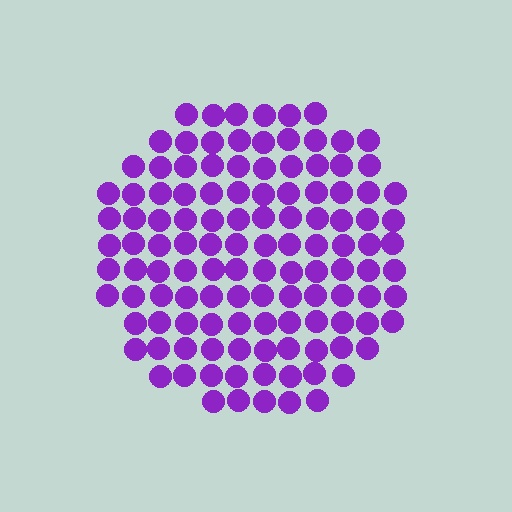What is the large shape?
The large shape is a circle.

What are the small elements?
The small elements are circles.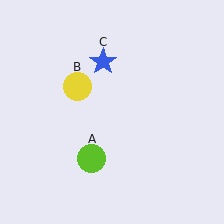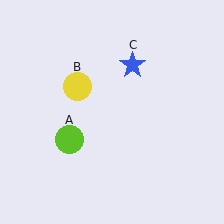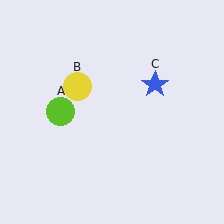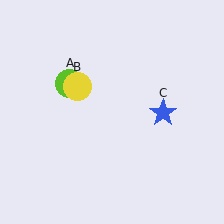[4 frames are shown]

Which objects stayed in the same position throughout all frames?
Yellow circle (object B) remained stationary.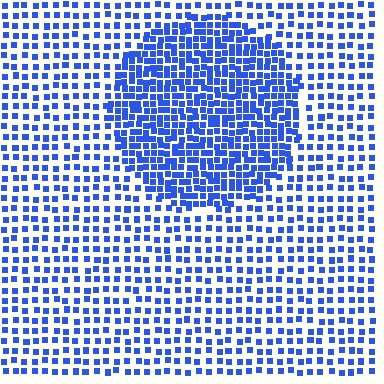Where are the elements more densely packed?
The elements are more densely packed inside the circle boundary.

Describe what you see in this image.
The image contains small blue elements arranged at two different densities. A circle-shaped region is visible where the elements are more densely packed than the surrounding area.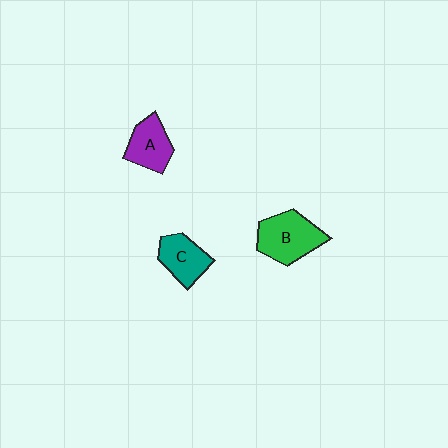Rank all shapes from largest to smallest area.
From largest to smallest: B (green), C (teal), A (purple).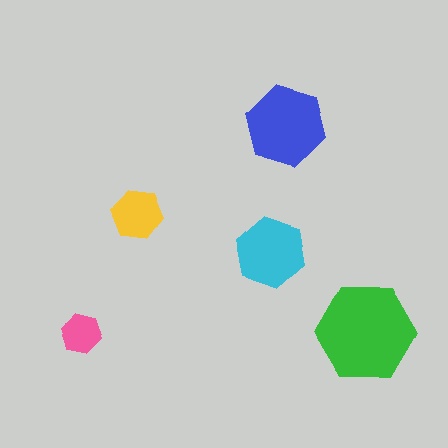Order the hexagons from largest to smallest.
the green one, the blue one, the cyan one, the yellow one, the pink one.